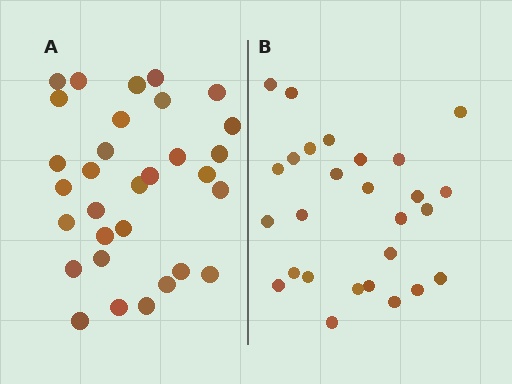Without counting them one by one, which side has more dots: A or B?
Region A (the left region) has more dots.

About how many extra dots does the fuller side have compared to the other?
Region A has about 4 more dots than region B.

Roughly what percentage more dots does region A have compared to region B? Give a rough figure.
About 15% more.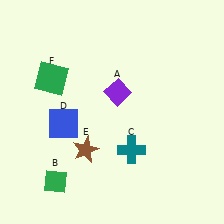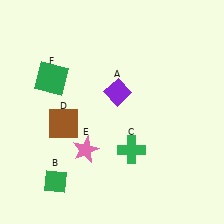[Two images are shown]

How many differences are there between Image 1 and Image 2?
There are 3 differences between the two images.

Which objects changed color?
C changed from teal to green. D changed from blue to brown. E changed from brown to pink.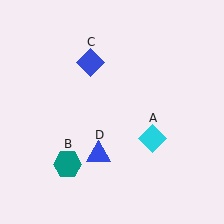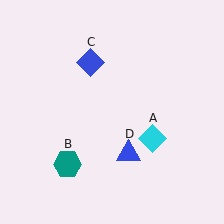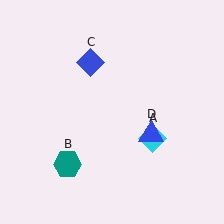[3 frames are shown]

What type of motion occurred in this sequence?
The blue triangle (object D) rotated counterclockwise around the center of the scene.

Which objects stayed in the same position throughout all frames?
Cyan diamond (object A) and teal hexagon (object B) and blue diamond (object C) remained stationary.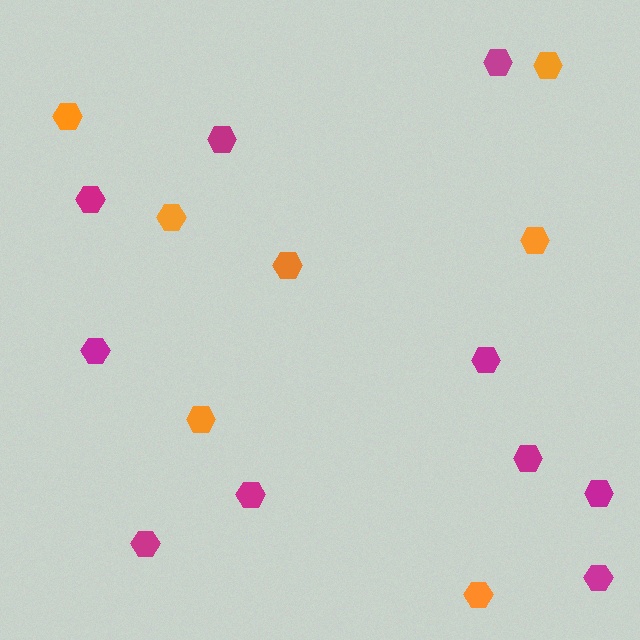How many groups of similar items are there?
There are 2 groups: one group of orange hexagons (7) and one group of magenta hexagons (10).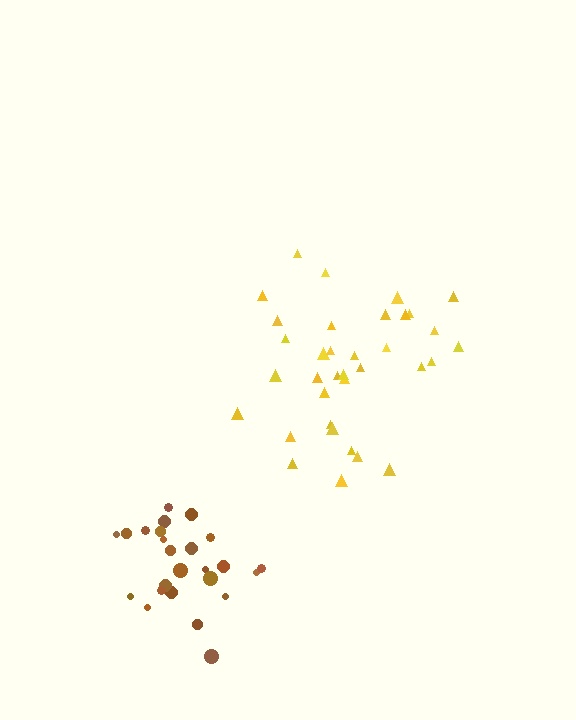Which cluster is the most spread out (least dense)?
Yellow.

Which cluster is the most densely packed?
Brown.